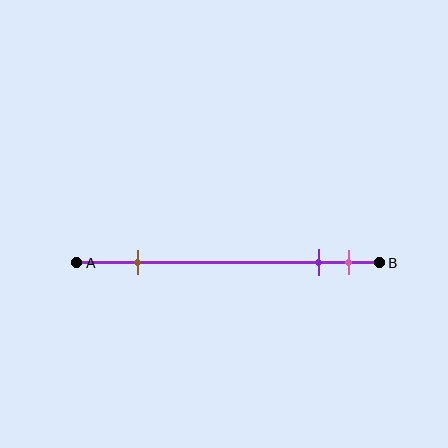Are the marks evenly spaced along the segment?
No, the marks are not evenly spaced.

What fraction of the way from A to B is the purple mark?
The purple mark is approximately 80% (0.8) of the way from A to B.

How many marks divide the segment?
There are 3 marks dividing the segment.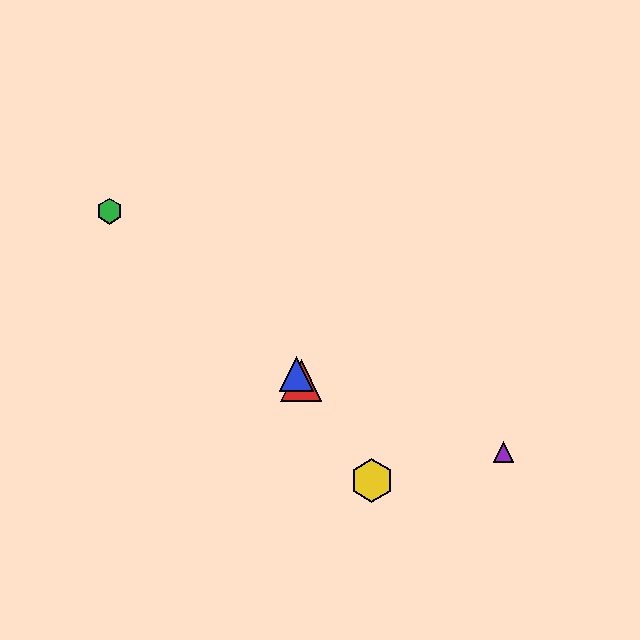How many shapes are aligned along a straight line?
3 shapes (the red triangle, the blue triangle, the yellow hexagon) are aligned along a straight line.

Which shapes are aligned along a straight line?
The red triangle, the blue triangle, the yellow hexagon are aligned along a straight line.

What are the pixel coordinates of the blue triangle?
The blue triangle is at (297, 374).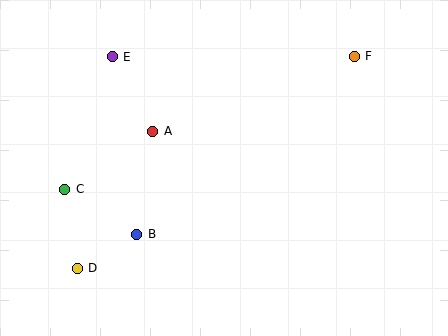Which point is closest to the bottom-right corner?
Point F is closest to the bottom-right corner.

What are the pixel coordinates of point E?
Point E is at (112, 57).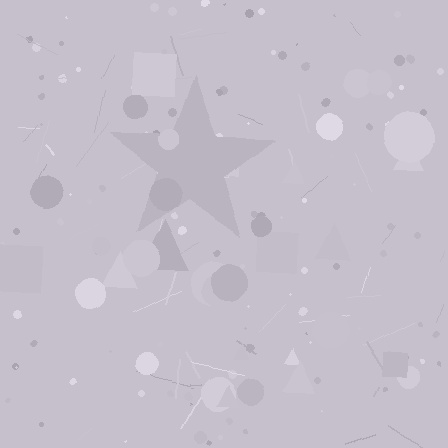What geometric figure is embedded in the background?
A star is embedded in the background.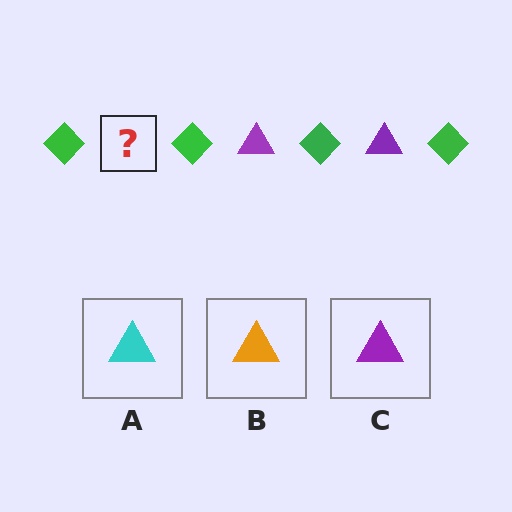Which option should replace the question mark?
Option C.